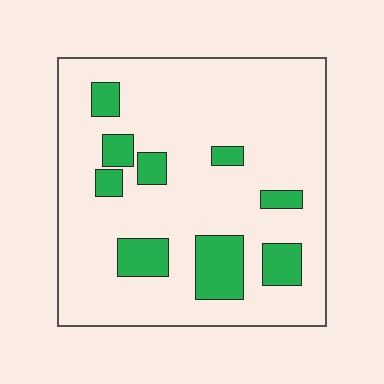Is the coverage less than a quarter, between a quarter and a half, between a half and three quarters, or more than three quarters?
Less than a quarter.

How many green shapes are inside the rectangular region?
9.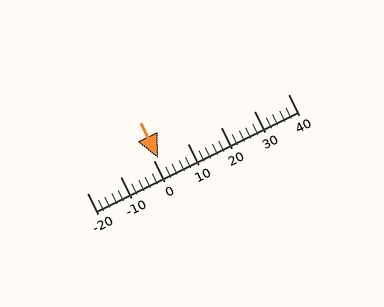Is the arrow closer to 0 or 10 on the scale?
The arrow is closer to 0.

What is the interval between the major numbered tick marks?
The major tick marks are spaced 10 units apart.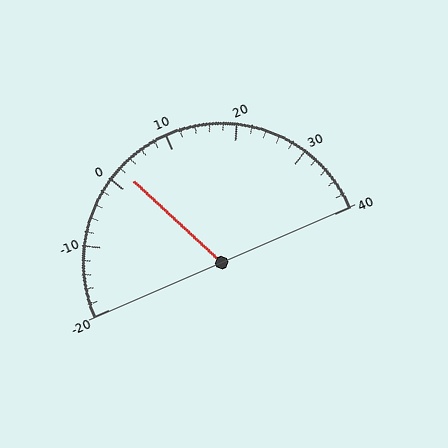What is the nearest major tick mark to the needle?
The nearest major tick mark is 0.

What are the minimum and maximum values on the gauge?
The gauge ranges from -20 to 40.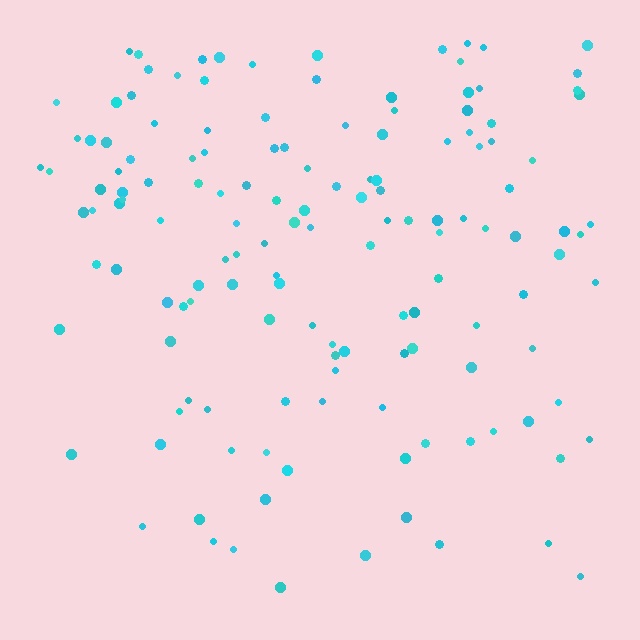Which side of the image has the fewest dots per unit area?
The bottom.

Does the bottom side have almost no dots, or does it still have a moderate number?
Still a moderate number, just noticeably fewer than the top.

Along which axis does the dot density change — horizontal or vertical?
Vertical.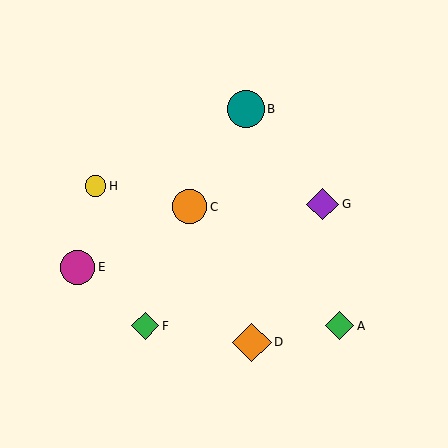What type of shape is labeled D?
Shape D is an orange diamond.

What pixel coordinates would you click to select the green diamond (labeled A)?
Click at (340, 326) to select the green diamond A.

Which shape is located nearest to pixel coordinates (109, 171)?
The yellow circle (labeled H) at (96, 186) is nearest to that location.